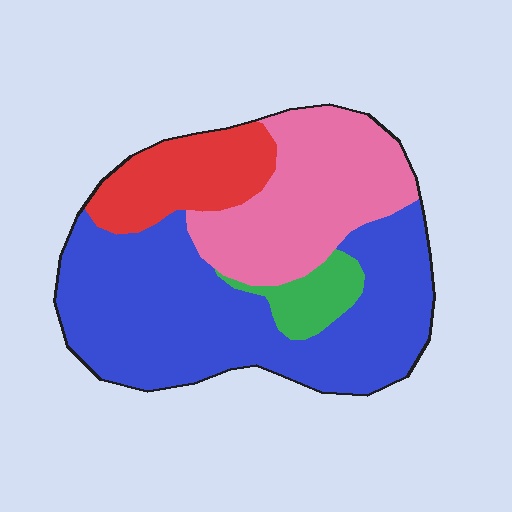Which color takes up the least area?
Green, at roughly 5%.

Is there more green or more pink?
Pink.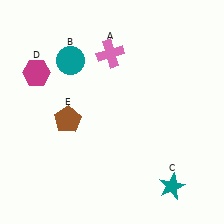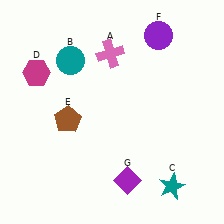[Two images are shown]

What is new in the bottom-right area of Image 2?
A purple diamond (G) was added in the bottom-right area of Image 2.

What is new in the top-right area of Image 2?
A purple circle (F) was added in the top-right area of Image 2.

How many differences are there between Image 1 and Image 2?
There are 2 differences between the two images.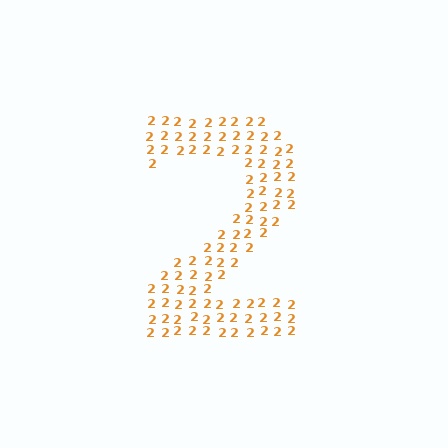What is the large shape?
The large shape is the digit 2.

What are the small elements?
The small elements are digit 2's.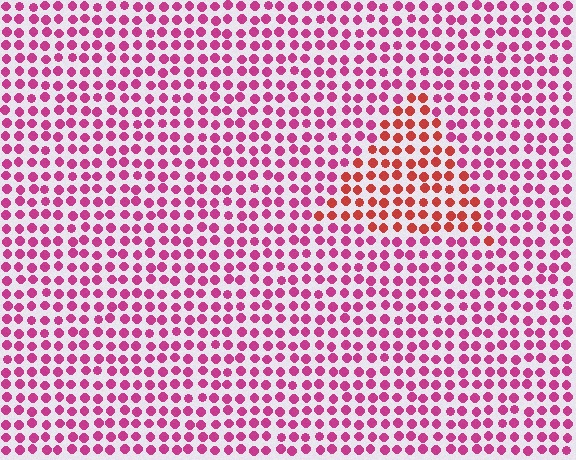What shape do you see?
I see a triangle.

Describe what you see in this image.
The image is filled with small magenta elements in a uniform arrangement. A triangle-shaped region is visible where the elements are tinted to a slightly different hue, forming a subtle color boundary.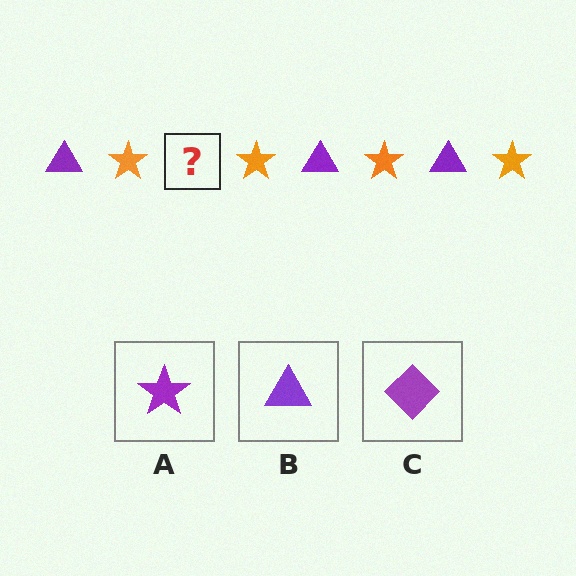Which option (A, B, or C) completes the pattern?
B.